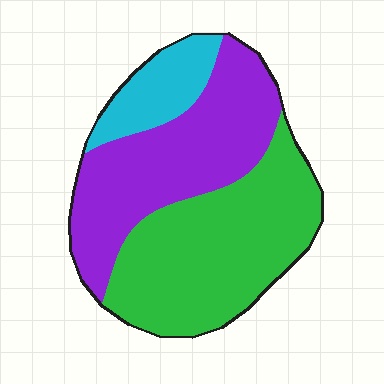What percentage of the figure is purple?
Purple covers around 40% of the figure.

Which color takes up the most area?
Green, at roughly 45%.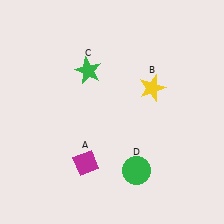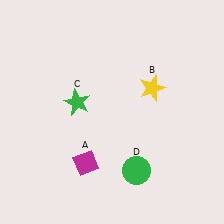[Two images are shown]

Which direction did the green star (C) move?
The green star (C) moved down.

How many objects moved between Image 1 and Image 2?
1 object moved between the two images.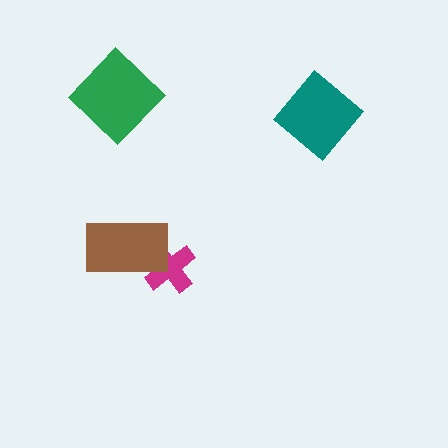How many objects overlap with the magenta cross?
1 object overlaps with the magenta cross.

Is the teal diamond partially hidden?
No, no other shape covers it.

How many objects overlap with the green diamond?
0 objects overlap with the green diamond.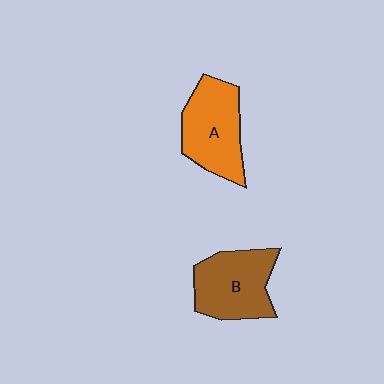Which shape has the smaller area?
Shape B (brown).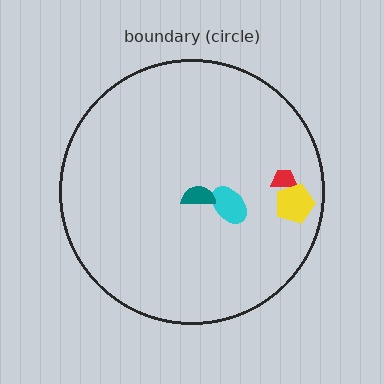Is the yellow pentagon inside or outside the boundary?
Inside.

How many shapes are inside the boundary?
4 inside, 0 outside.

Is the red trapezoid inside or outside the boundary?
Inside.